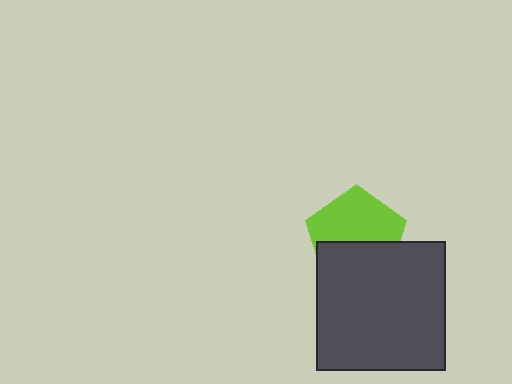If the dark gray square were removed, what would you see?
You would see the complete lime pentagon.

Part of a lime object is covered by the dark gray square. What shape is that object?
It is a pentagon.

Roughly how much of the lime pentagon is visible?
About half of it is visible (roughly 56%).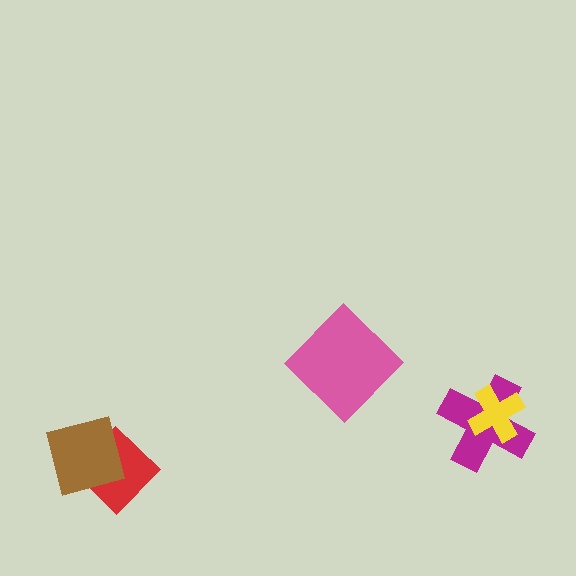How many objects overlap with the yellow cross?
1 object overlaps with the yellow cross.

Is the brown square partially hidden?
No, no other shape covers it.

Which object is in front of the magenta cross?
The yellow cross is in front of the magenta cross.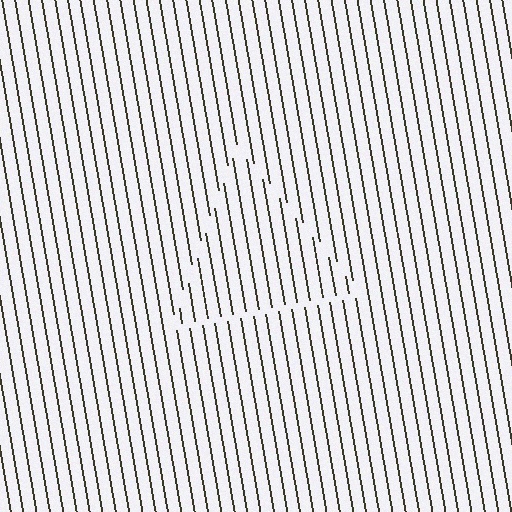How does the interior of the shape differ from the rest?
The interior of the shape contains the same grating, shifted by half a period — the contour is defined by the phase discontinuity where line-ends from the inner and outer gratings abut.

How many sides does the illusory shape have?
3 sides — the line-ends trace a triangle.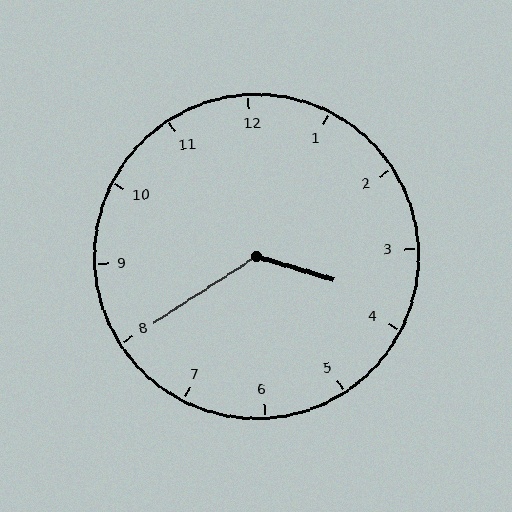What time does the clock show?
3:40.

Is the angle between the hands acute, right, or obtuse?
It is obtuse.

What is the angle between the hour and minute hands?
Approximately 130 degrees.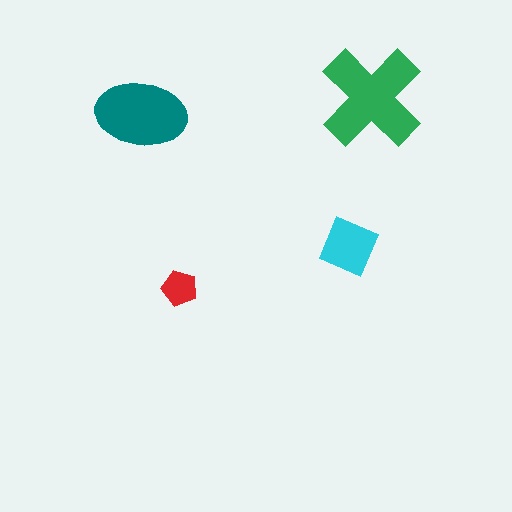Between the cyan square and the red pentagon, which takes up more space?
The cyan square.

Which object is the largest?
The green cross.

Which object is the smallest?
The red pentagon.